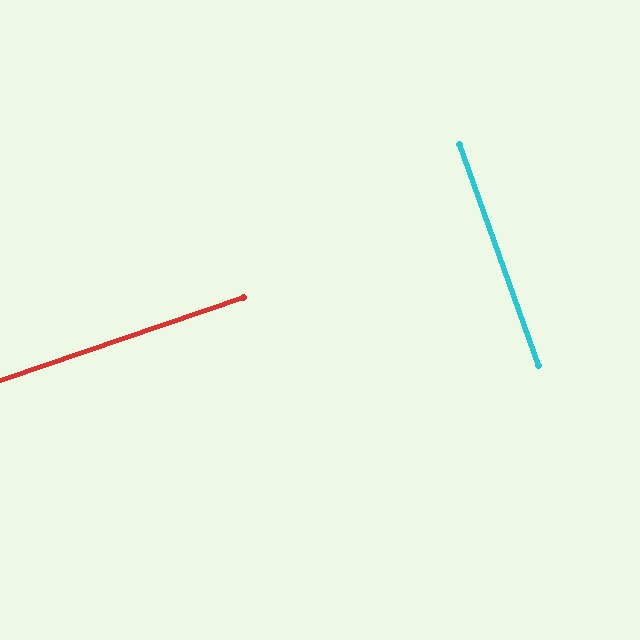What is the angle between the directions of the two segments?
Approximately 89 degrees.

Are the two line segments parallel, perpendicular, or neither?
Perpendicular — they meet at approximately 89°.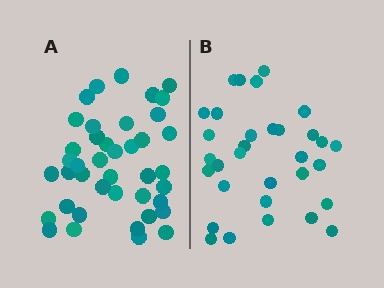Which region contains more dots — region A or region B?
Region A (the left region) has more dots.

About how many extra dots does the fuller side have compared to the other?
Region A has roughly 8 or so more dots than region B.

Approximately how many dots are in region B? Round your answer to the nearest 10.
About 30 dots. (The exact count is 32, which rounds to 30.)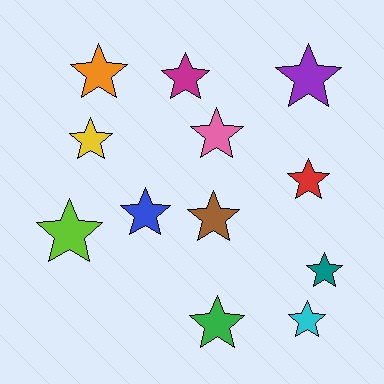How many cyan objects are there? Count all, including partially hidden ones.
There is 1 cyan object.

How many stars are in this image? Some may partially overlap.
There are 12 stars.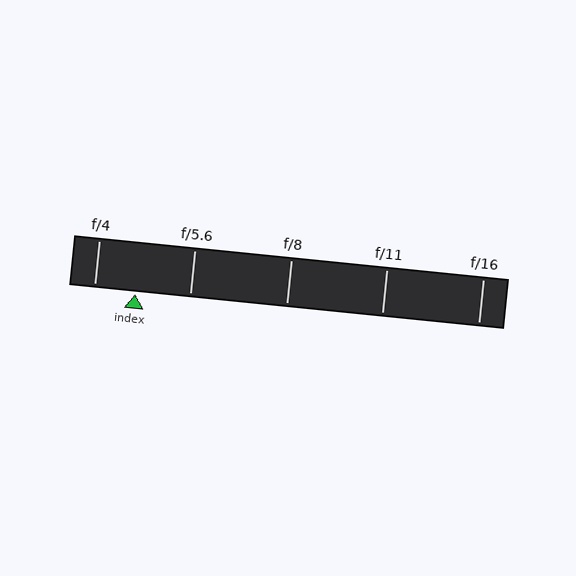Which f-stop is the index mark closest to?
The index mark is closest to f/4.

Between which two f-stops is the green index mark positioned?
The index mark is between f/4 and f/5.6.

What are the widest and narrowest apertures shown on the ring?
The widest aperture shown is f/4 and the narrowest is f/16.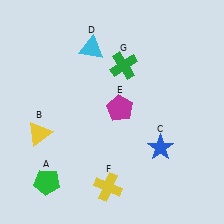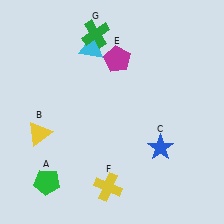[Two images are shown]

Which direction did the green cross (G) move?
The green cross (G) moved up.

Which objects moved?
The objects that moved are: the magenta pentagon (E), the green cross (G).